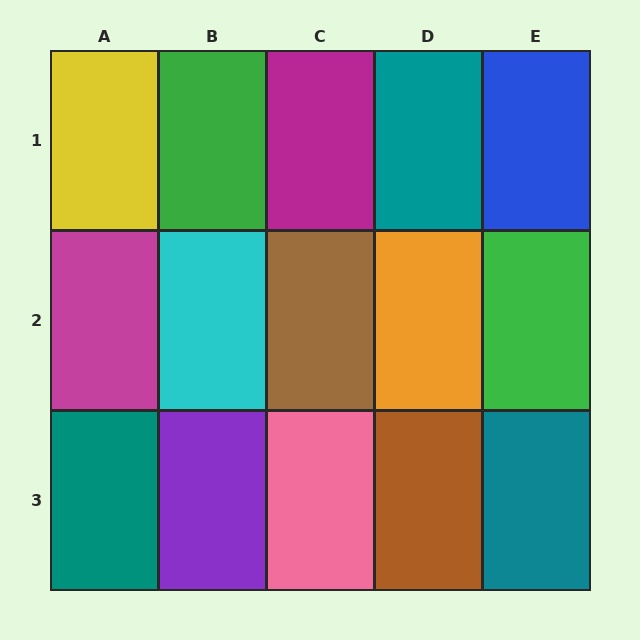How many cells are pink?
1 cell is pink.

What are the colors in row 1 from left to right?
Yellow, green, magenta, teal, blue.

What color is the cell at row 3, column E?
Teal.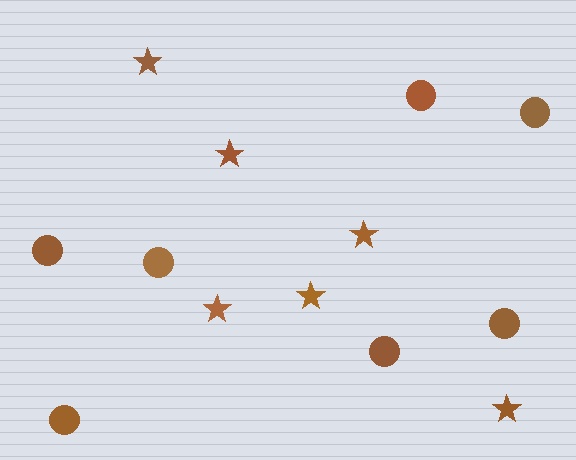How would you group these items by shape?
There are 2 groups: one group of circles (7) and one group of stars (6).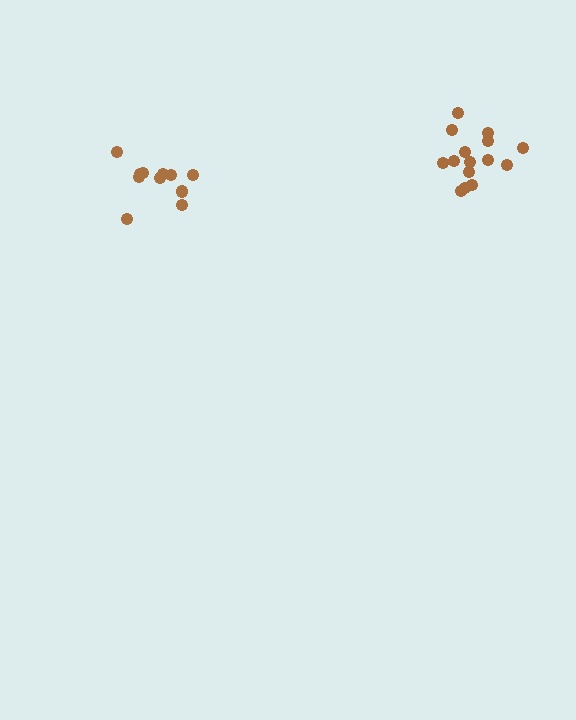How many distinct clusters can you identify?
There are 2 distinct clusters.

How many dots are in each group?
Group 1: 12 dots, Group 2: 15 dots (27 total).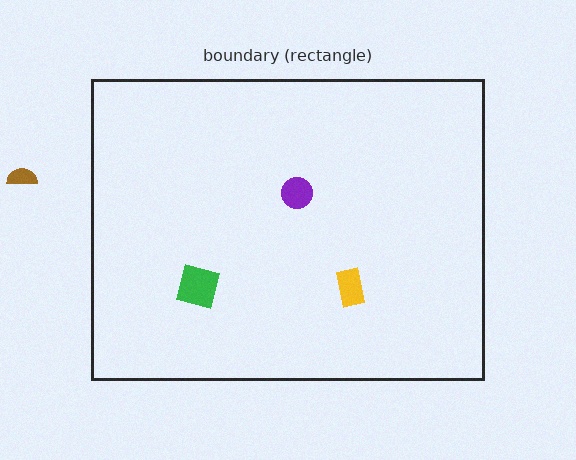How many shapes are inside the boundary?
3 inside, 1 outside.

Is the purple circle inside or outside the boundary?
Inside.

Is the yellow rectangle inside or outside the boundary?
Inside.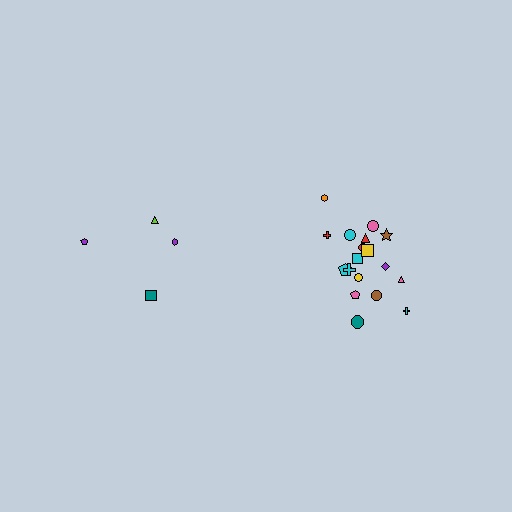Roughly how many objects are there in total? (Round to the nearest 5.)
Roughly 20 objects in total.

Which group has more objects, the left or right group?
The right group.